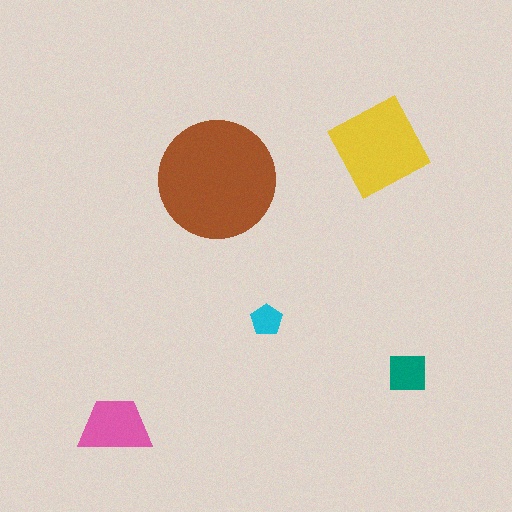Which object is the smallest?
The cyan pentagon.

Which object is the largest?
The brown circle.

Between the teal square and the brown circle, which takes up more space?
The brown circle.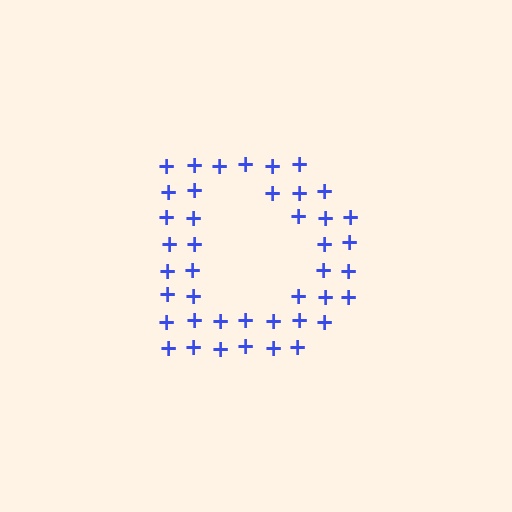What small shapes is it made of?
It is made of small plus signs.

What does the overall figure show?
The overall figure shows the letter D.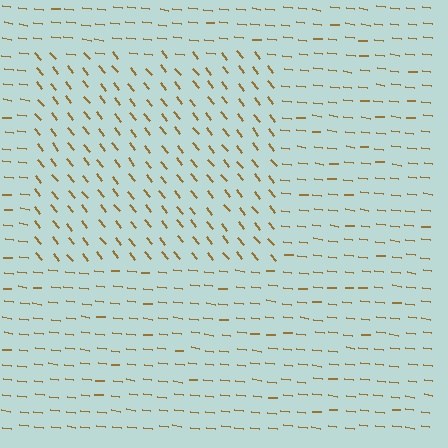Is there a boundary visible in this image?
Yes, there is a texture boundary formed by a change in line orientation.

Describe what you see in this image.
The image is filled with small brown line segments. A rectangle region in the image has lines oriented differently from the surrounding lines, creating a visible texture boundary.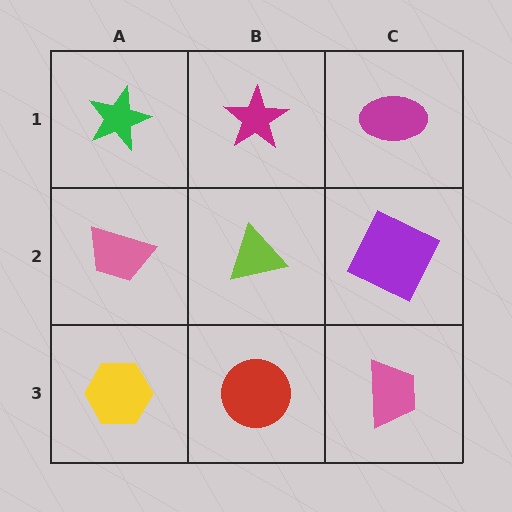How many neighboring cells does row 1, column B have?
3.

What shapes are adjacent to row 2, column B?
A magenta star (row 1, column B), a red circle (row 3, column B), a pink trapezoid (row 2, column A), a purple square (row 2, column C).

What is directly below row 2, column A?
A yellow hexagon.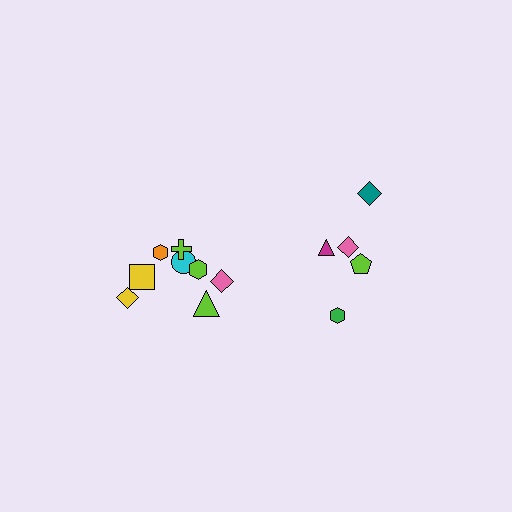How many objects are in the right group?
There are 5 objects.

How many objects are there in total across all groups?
There are 13 objects.